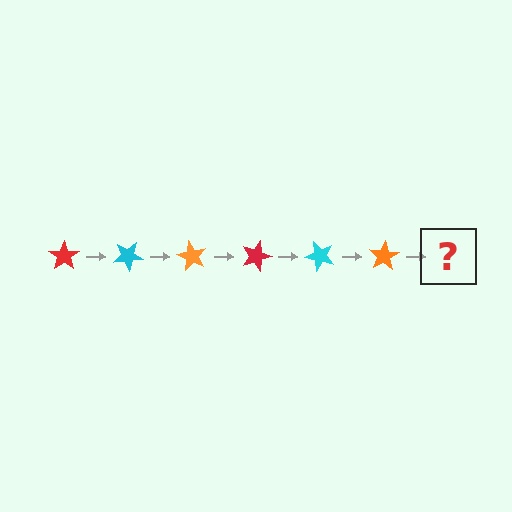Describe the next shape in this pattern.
It should be a red star, rotated 180 degrees from the start.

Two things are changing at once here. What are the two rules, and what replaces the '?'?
The two rules are that it rotates 30 degrees each step and the color cycles through red, cyan, and orange. The '?' should be a red star, rotated 180 degrees from the start.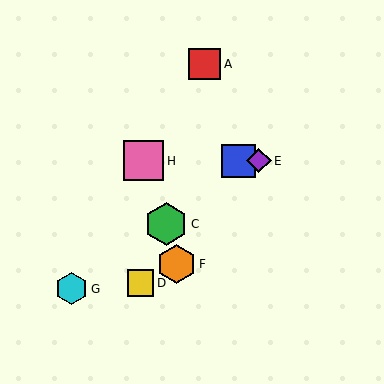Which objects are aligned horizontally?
Objects B, E, H are aligned horizontally.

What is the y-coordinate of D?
Object D is at y≈283.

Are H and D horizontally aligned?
No, H is at y≈161 and D is at y≈283.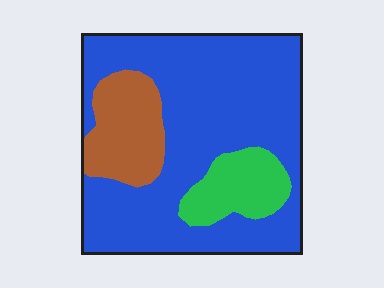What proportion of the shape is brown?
Brown covers around 15% of the shape.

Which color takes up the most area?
Blue, at roughly 70%.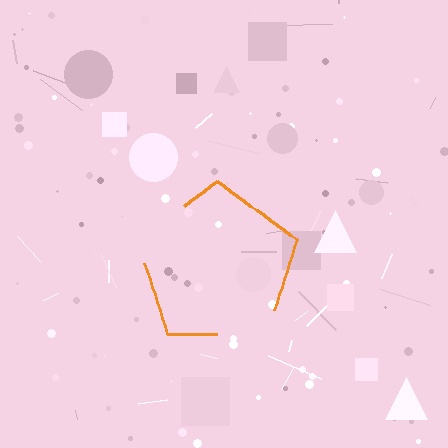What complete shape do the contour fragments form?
The contour fragments form a pentagon.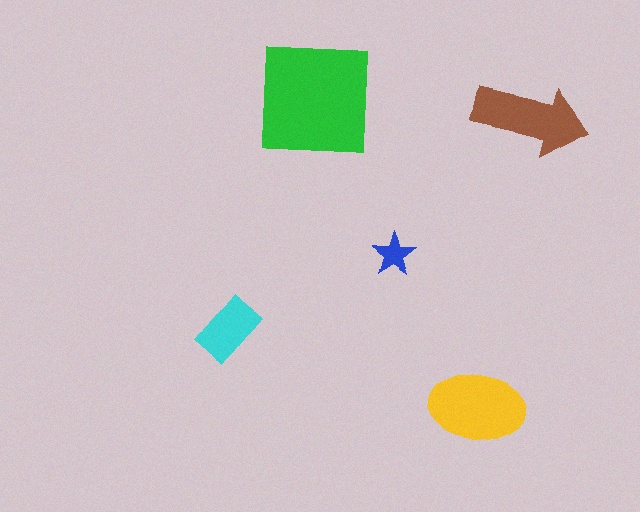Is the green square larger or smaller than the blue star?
Larger.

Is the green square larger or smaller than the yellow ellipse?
Larger.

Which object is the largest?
The green square.